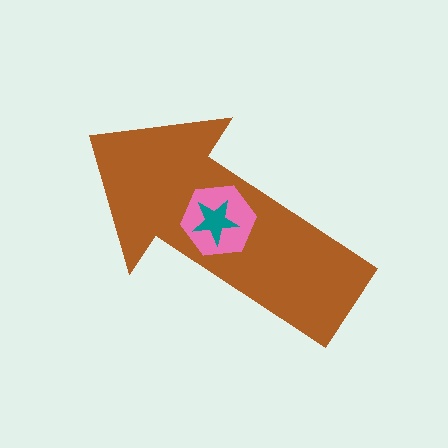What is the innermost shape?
The teal star.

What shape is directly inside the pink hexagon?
The teal star.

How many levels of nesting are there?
3.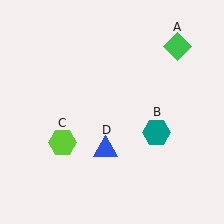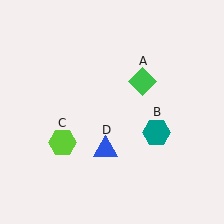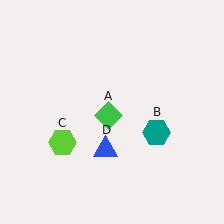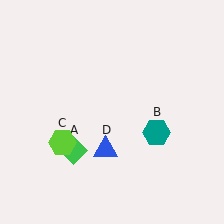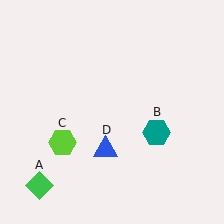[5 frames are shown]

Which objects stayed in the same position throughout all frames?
Teal hexagon (object B) and lime hexagon (object C) and blue triangle (object D) remained stationary.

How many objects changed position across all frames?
1 object changed position: green diamond (object A).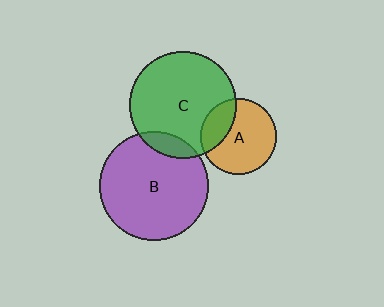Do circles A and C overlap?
Yes.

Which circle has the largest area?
Circle B (purple).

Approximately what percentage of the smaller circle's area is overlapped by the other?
Approximately 25%.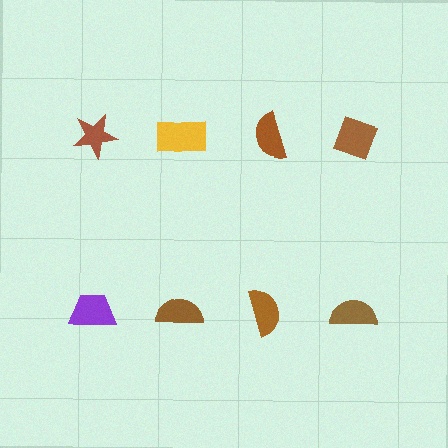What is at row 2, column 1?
A purple trapezoid.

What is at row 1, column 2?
A yellow rectangle.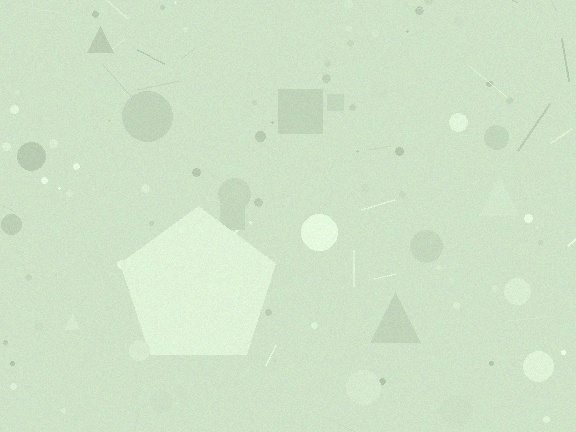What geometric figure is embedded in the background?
A pentagon is embedded in the background.